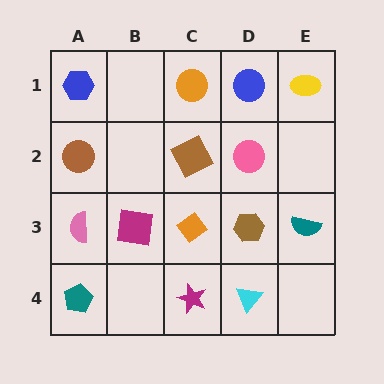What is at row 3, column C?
An orange diamond.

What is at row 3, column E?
A teal semicircle.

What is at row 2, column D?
A pink circle.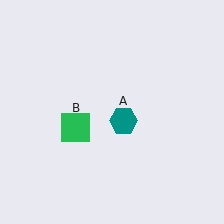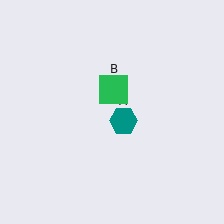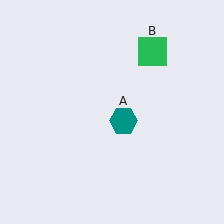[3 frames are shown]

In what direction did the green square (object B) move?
The green square (object B) moved up and to the right.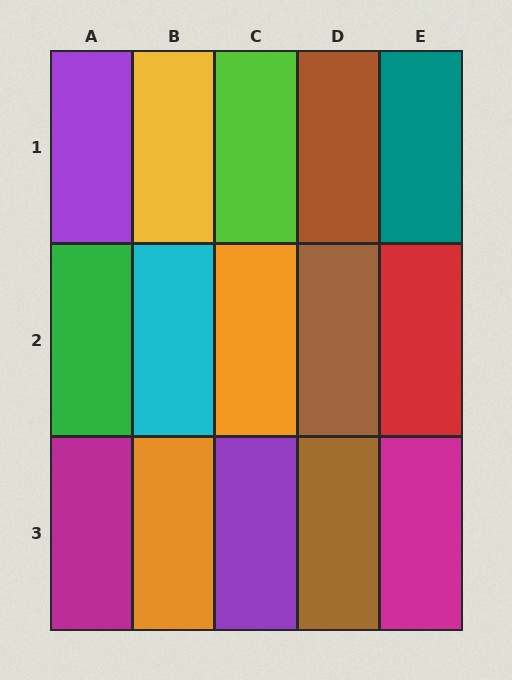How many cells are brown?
3 cells are brown.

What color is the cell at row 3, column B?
Orange.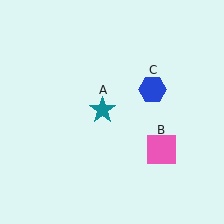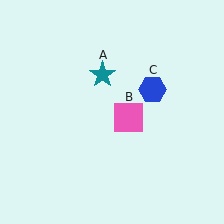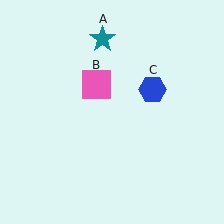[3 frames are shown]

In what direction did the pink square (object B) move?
The pink square (object B) moved up and to the left.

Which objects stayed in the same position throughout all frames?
Blue hexagon (object C) remained stationary.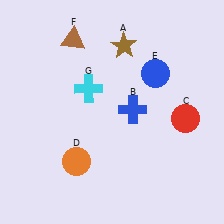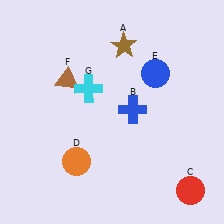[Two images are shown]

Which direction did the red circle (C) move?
The red circle (C) moved down.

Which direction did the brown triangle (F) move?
The brown triangle (F) moved down.